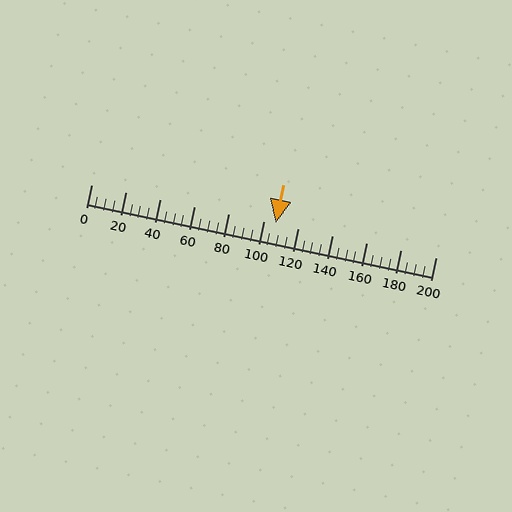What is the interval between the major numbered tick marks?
The major tick marks are spaced 20 units apart.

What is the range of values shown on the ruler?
The ruler shows values from 0 to 200.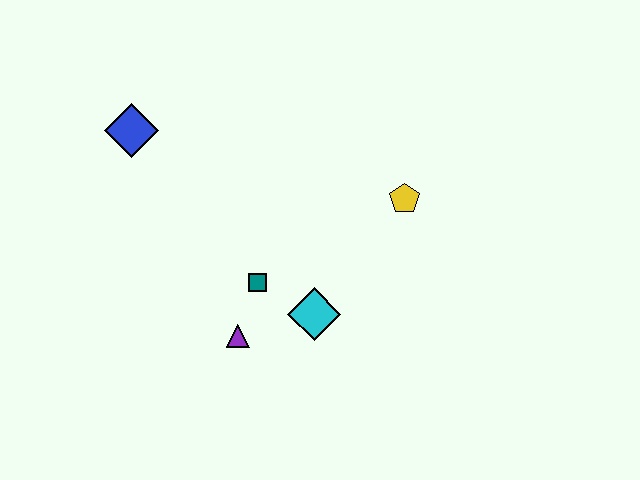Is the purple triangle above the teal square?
No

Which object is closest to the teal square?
The purple triangle is closest to the teal square.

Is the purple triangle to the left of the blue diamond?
No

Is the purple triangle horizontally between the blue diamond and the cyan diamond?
Yes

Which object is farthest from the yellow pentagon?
The blue diamond is farthest from the yellow pentagon.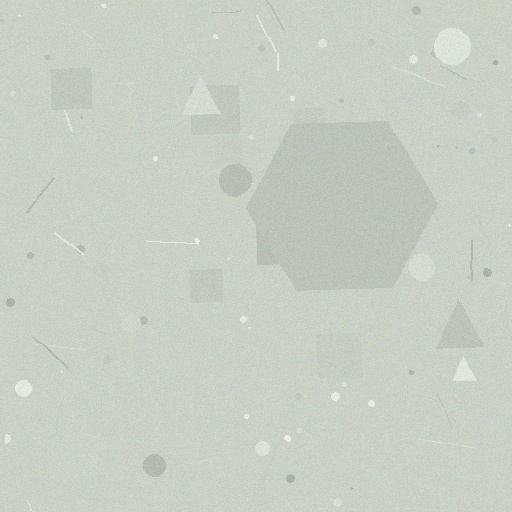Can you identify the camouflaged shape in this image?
The camouflaged shape is a hexagon.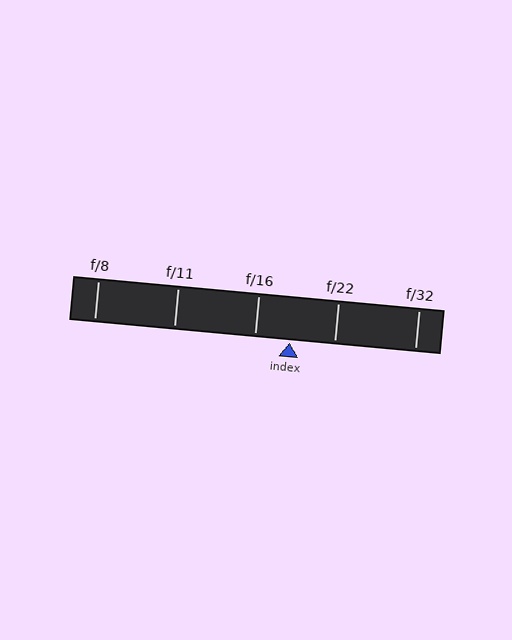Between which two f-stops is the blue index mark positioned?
The index mark is between f/16 and f/22.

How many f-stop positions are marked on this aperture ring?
There are 5 f-stop positions marked.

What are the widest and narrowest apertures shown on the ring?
The widest aperture shown is f/8 and the narrowest is f/32.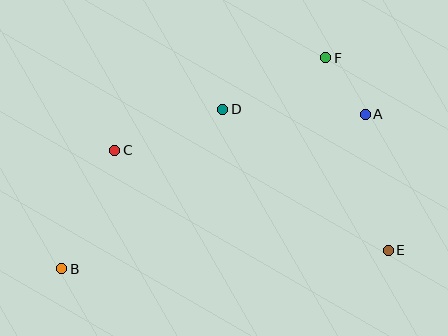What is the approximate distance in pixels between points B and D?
The distance between B and D is approximately 227 pixels.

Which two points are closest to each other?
Points A and F are closest to each other.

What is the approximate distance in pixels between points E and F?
The distance between E and F is approximately 203 pixels.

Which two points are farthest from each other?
Points A and B are farthest from each other.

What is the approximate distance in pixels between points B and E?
The distance between B and E is approximately 327 pixels.